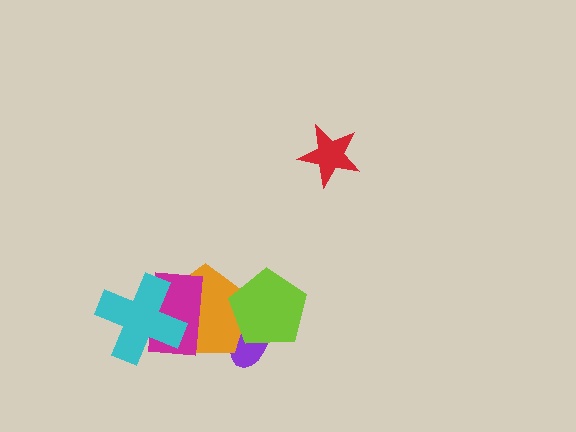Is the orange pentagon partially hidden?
Yes, it is partially covered by another shape.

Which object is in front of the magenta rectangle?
The cyan cross is in front of the magenta rectangle.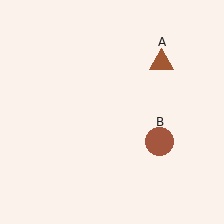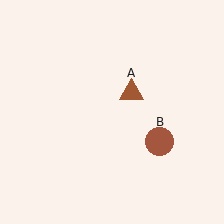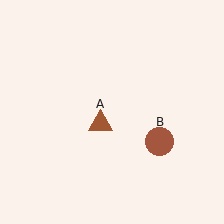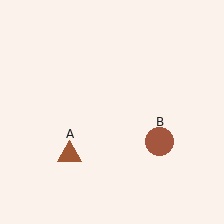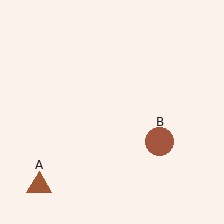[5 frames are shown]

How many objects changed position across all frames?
1 object changed position: brown triangle (object A).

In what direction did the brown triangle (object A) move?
The brown triangle (object A) moved down and to the left.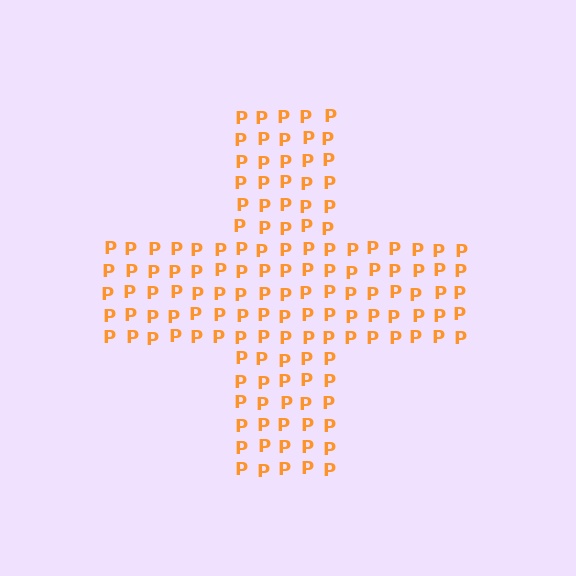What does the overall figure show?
The overall figure shows a cross.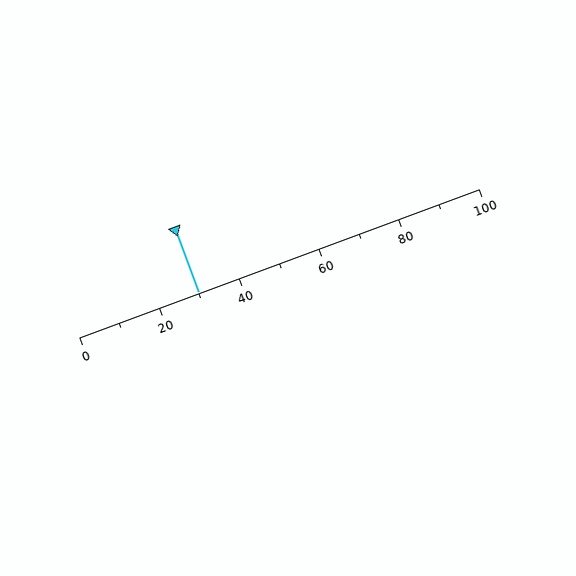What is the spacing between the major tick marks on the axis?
The major ticks are spaced 20 apart.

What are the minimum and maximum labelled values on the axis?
The axis runs from 0 to 100.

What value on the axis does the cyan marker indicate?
The marker indicates approximately 30.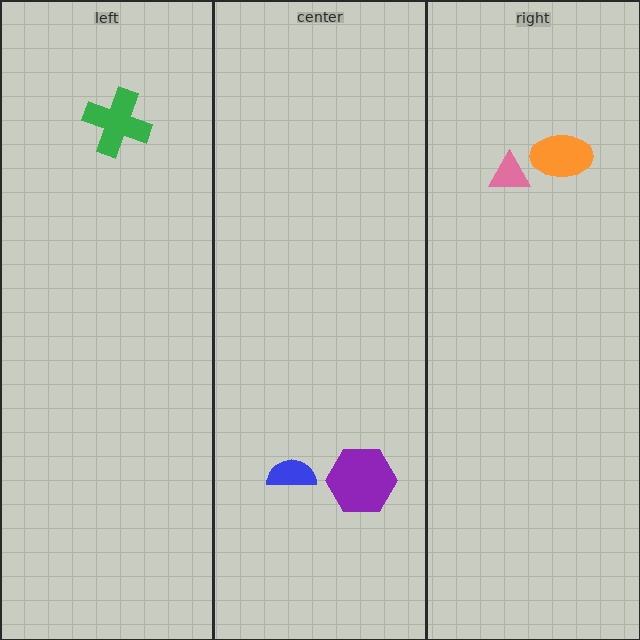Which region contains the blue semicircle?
The center region.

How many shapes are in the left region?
1.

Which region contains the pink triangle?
The right region.